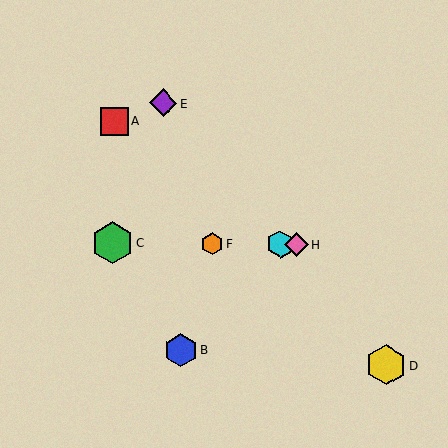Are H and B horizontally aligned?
No, H is at y≈244 and B is at y≈350.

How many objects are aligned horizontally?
4 objects (C, F, G, H) are aligned horizontally.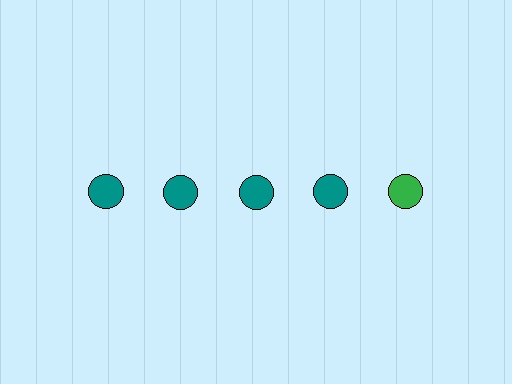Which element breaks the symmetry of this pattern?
The green circle in the top row, rightmost column breaks the symmetry. All other shapes are teal circles.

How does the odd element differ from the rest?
It has a different color: green instead of teal.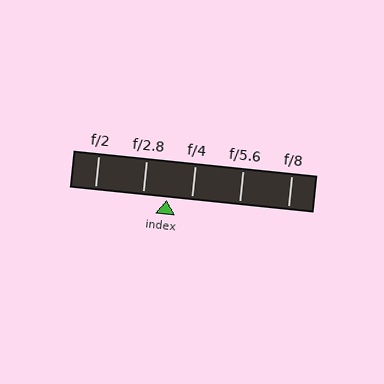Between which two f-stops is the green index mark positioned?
The index mark is between f/2.8 and f/4.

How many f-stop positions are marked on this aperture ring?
There are 5 f-stop positions marked.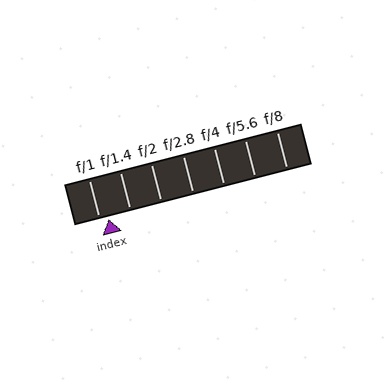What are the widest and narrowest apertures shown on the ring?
The widest aperture shown is f/1 and the narrowest is f/8.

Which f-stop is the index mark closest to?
The index mark is closest to f/1.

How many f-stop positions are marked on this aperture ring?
There are 7 f-stop positions marked.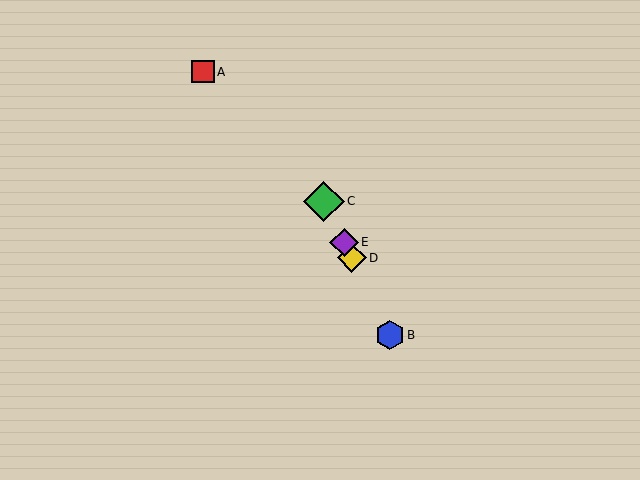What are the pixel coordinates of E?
Object E is at (344, 242).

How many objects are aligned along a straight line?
4 objects (B, C, D, E) are aligned along a straight line.